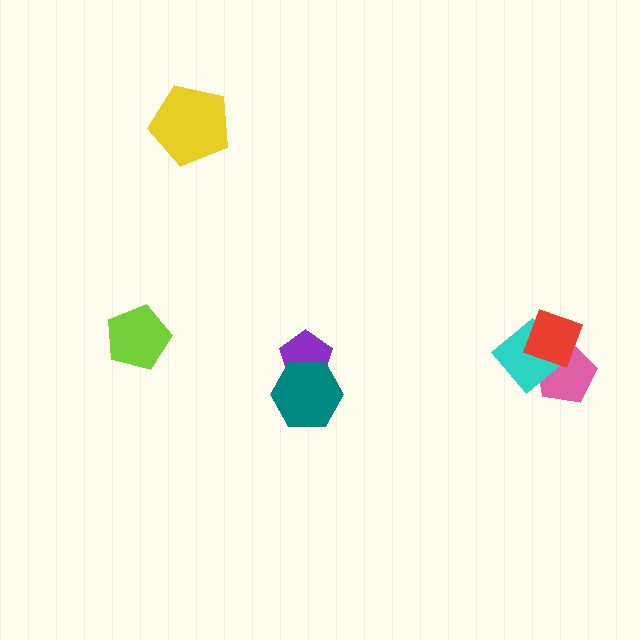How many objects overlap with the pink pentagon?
2 objects overlap with the pink pentagon.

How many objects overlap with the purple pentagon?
1 object overlaps with the purple pentagon.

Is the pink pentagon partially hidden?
Yes, it is partially covered by another shape.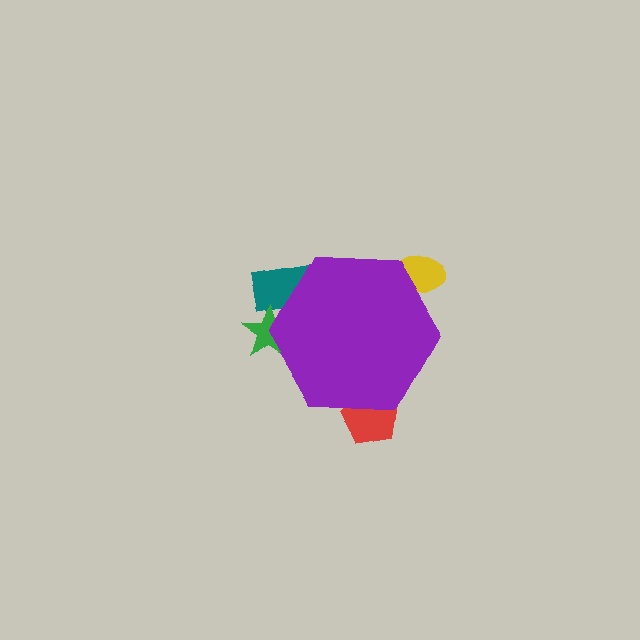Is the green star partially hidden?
Yes, the green star is partially hidden behind the purple hexagon.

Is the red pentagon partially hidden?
Yes, the red pentagon is partially hidden behind the purple hexagon.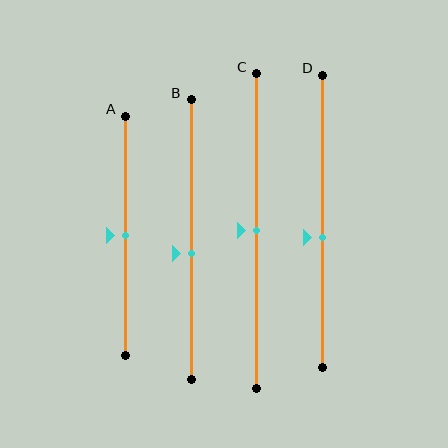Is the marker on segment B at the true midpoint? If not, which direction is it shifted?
No, the marker on segment B is shifted downward by about 5% of the segment length.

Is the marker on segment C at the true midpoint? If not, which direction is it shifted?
Yes, the marker on segment C is at the true midpoint.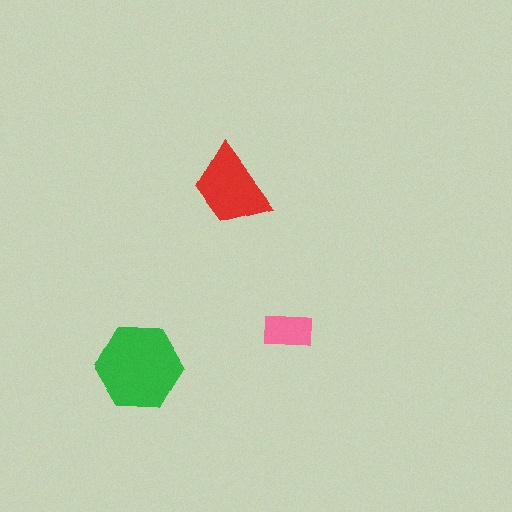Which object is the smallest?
The pink rectangle.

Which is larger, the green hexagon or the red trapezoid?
The green hexagon.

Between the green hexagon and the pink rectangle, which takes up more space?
The green hexagon.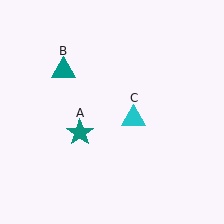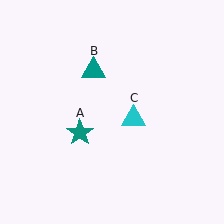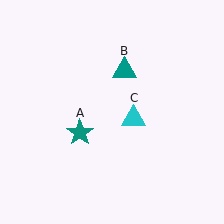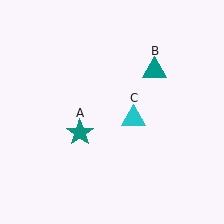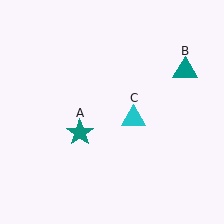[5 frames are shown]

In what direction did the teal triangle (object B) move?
The teal triangle (object B) moved right.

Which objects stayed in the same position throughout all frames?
Teal star (object A) and cyan triangle (object C) remained stationary.